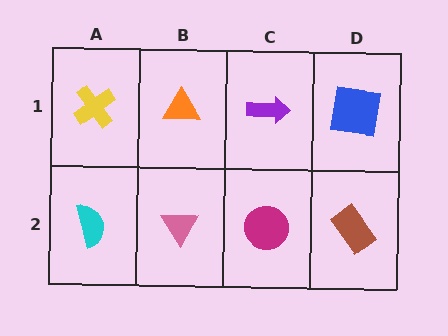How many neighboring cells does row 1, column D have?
2.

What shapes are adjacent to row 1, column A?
A cyan semicircle (row 2, column A), an orange triangle (row 1, column B).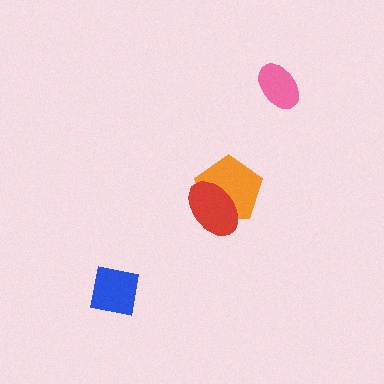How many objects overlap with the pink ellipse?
0 objects overlap with the pink ellipse.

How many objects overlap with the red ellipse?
1 object overlaps with the red ellipse.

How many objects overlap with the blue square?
0 objects overlap with the blue square.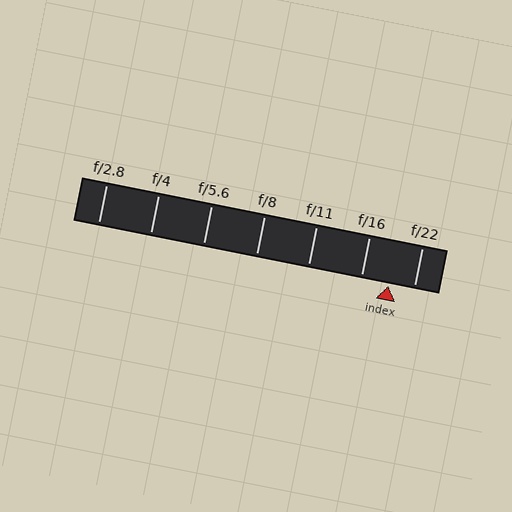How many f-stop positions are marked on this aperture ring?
There are 7 f-stop positions marked.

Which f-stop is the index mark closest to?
The index mark is closest to f/22.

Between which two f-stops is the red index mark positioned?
The index mark is between f/16 and f/22.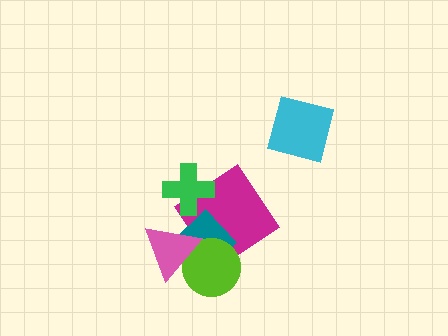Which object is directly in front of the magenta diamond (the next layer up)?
The teal diamond is directly in front of the magenta diamond.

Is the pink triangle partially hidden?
No, no other shape covers it.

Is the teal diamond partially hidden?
Yes, it is partially covered by another shape.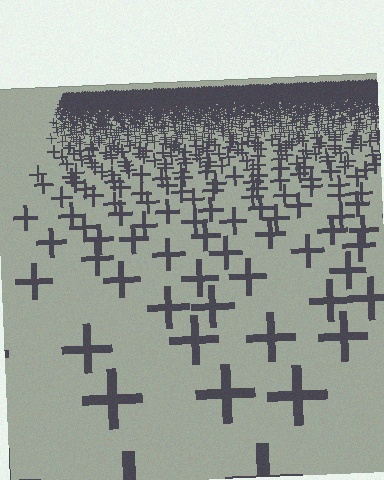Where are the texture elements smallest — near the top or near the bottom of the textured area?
Near the top.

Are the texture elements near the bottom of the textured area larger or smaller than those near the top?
Larger. Near the bottom, elements are closer to the viewer and appear at a bigger on-screen size.